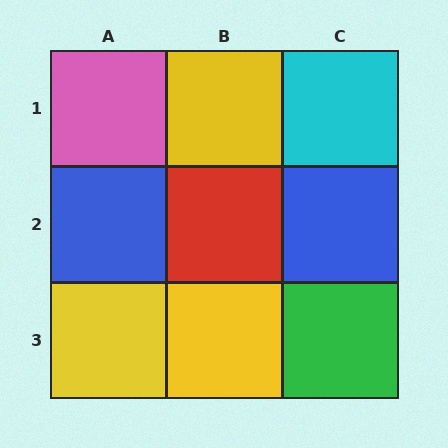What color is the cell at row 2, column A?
Blue.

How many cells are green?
1 cell is green.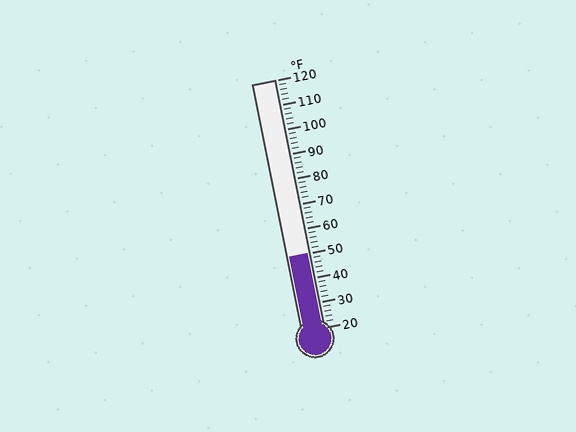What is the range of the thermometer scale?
The thermometer scale ranges from 20°F to 120°F.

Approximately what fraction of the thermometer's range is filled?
The thermometer is filled to approximately 30% of its range.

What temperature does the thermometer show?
The thermometer shows approximately 50°F.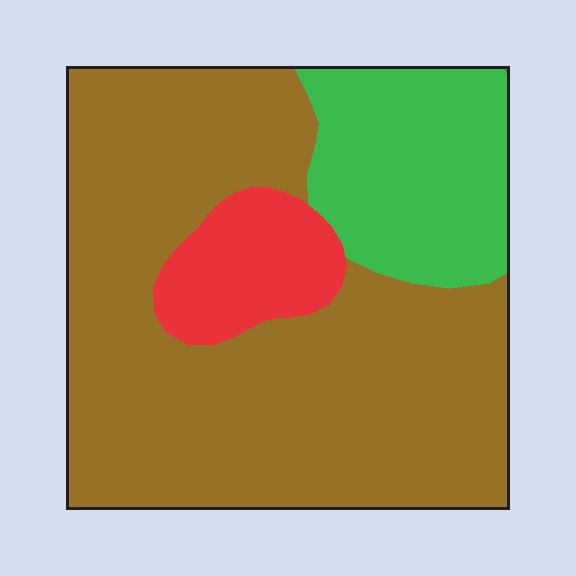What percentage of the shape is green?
Green takes up between a sixth and a third of the shape.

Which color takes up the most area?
Brown, at roughly 70%.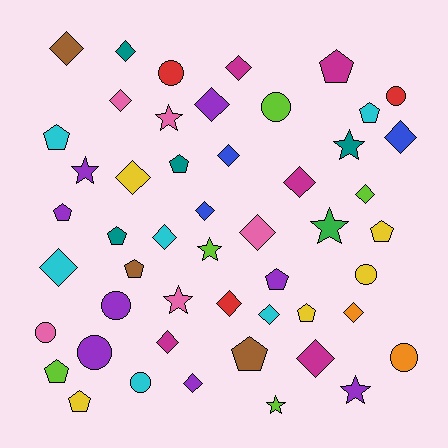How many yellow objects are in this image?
There are 5 yellow objects.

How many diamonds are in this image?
There are 20 diamonds.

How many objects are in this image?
There are 50 objects.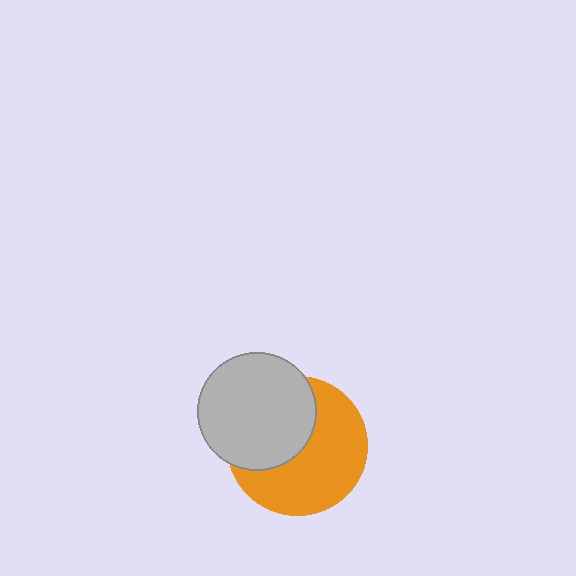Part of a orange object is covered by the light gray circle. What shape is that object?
It is a circle.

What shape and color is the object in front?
The object in front is a light gray circle.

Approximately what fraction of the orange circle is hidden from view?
Roughly 42% of the orange circle is hidden behind the light gray circle.